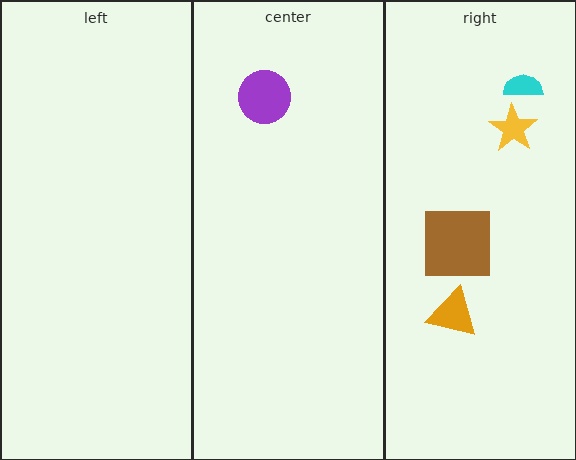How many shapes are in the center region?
1.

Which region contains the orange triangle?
The right region.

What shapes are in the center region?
The purple circle.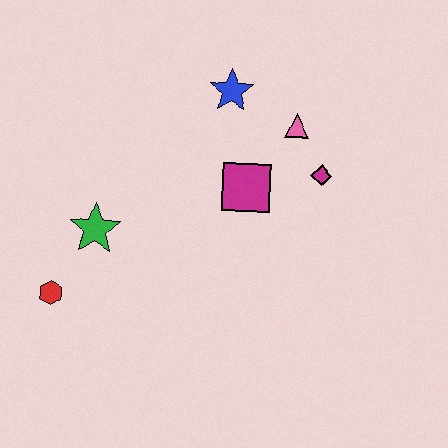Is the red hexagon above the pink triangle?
No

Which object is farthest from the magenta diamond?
The red hexagon is farthest from the magenta diamond.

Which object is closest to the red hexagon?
The green star is closest to the red hexagon.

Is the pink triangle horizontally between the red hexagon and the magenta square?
No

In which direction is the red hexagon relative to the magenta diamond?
The red hexagon is to the left of the magenta diamond.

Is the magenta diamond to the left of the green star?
No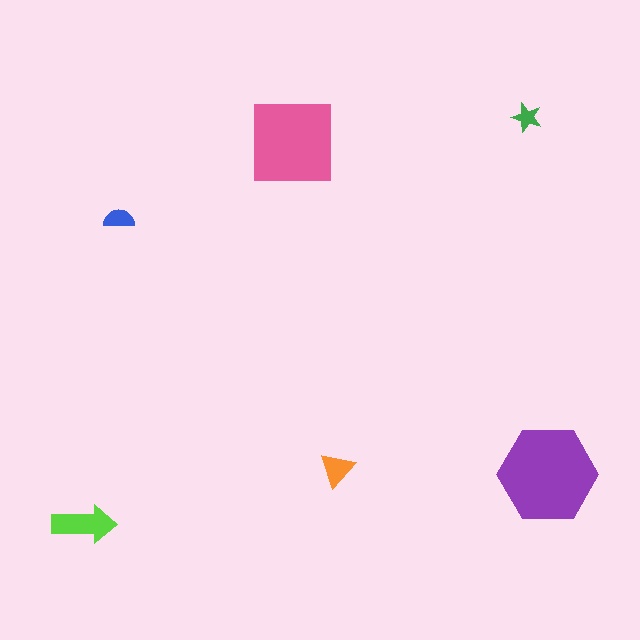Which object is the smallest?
The green star.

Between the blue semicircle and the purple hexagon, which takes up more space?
The purple hexagon.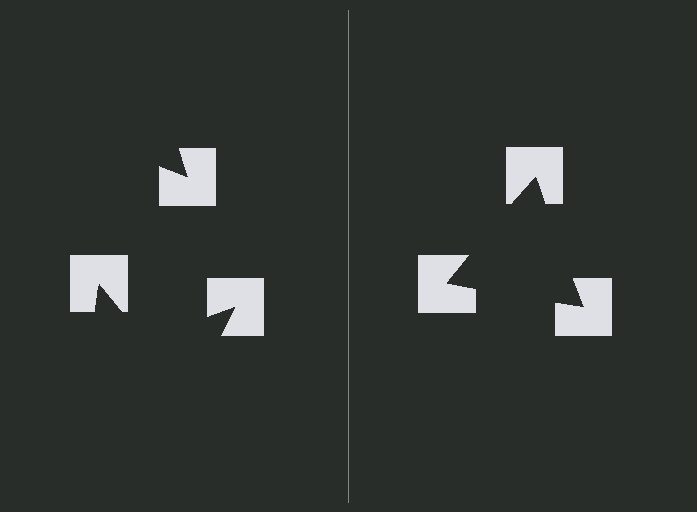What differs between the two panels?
The notched squares are positioned identically on both sides; only the wedge orientations differ. On the right they align to a triangle; on the left they are misaligned.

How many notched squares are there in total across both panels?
6 — 3 on each side.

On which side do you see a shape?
An illusory triangle appears on the right side. On the left side the wedge cuts are rotated, so no coherent shape forms.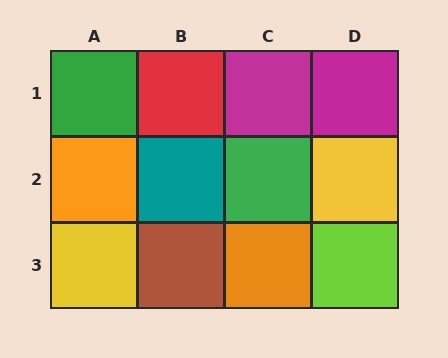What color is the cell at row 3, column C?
Orange.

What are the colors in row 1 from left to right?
Green, red, magenta, magenta.